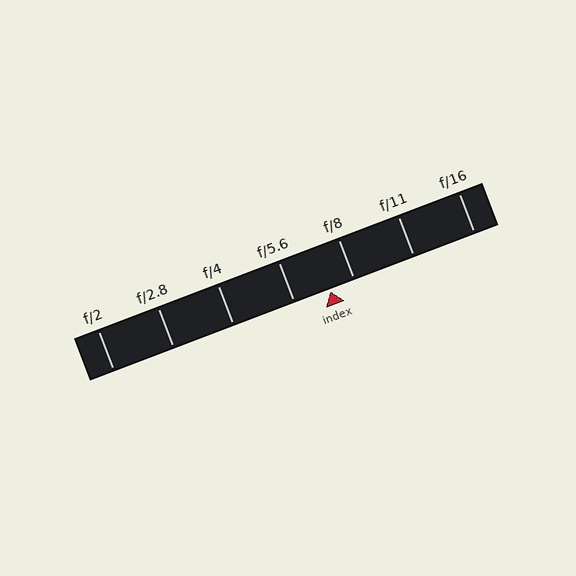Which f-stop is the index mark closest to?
The index mark is closest to f/8.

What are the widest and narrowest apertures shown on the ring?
The widest aperture shown is f/2 and the narrowest is f/16.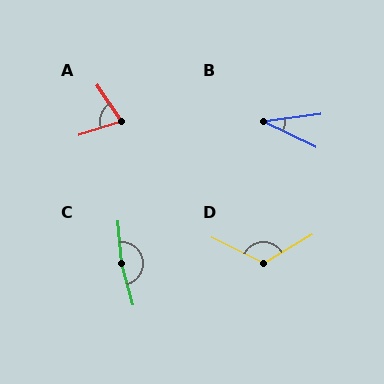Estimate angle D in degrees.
Approximately 123 degrees.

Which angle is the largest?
C, at approximately 169 degrees.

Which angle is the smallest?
B, at approximately 33 degrees.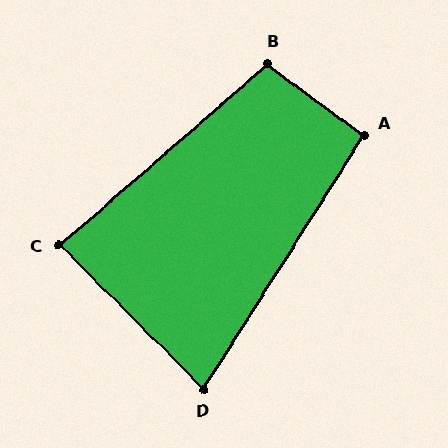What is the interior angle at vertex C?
Approximately 86 degrees (approximately right).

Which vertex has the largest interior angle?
B, at approximately 103 degrees.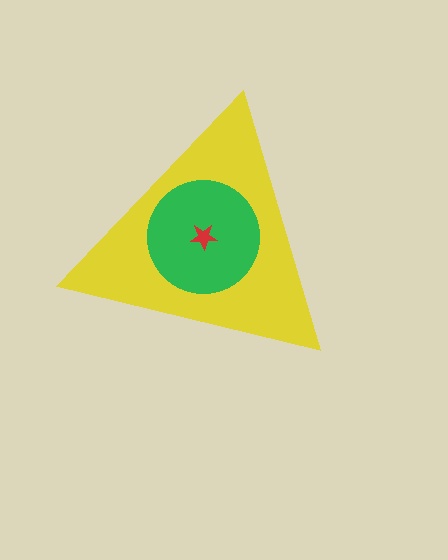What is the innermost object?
The red star.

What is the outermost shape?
The yellow triangle.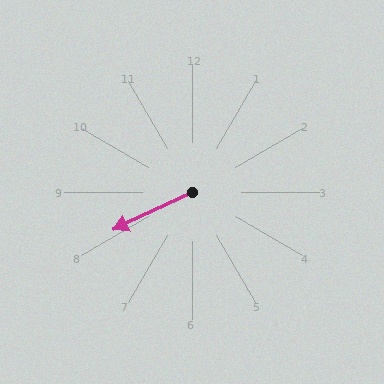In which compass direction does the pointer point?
Southwest.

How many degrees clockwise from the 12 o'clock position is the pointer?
Approximately 245 degrees.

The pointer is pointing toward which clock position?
Roughly 8 o'clock.